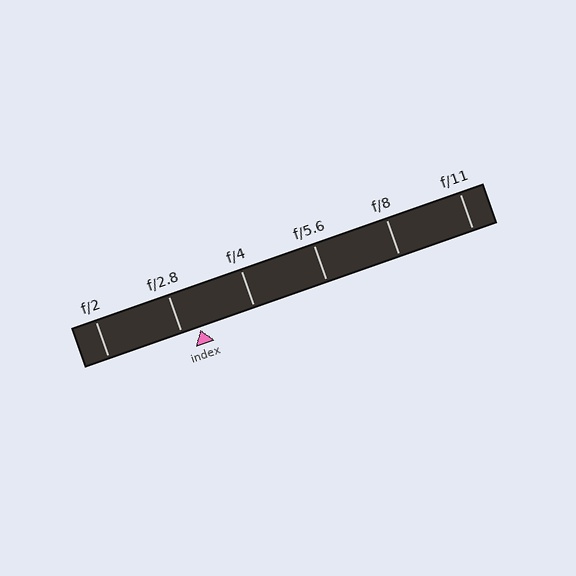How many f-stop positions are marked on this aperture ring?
There are 6 f-stop positions marked.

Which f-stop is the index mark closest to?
The index mark is closest to f/2.8.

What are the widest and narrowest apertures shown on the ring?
The widest aperture shown is f/2 and the narrowest is f/11.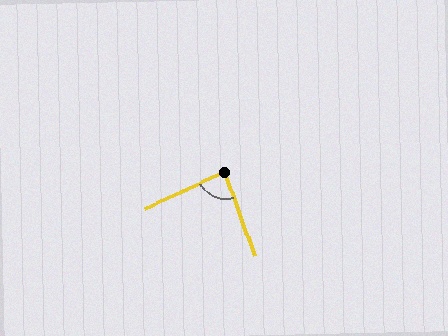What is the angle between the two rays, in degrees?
Approximately 85 degrees.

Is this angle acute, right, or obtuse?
It is acute.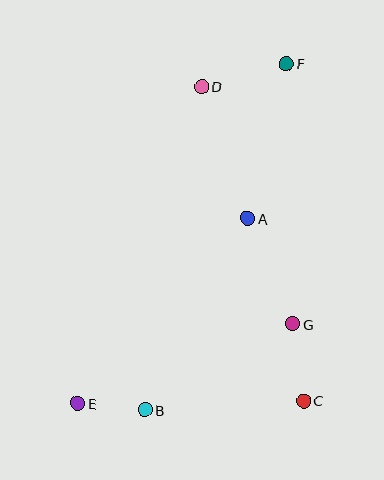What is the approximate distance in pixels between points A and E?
The distance between A and E is approximately 251 pixels.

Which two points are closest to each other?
Points B and E are closest to each other.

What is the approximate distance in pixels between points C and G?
The distance between C and G is approximately 78 pixels.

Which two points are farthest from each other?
Points E and F are farthest from each other.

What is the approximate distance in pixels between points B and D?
The distance between B and D is approximately 328 pixels.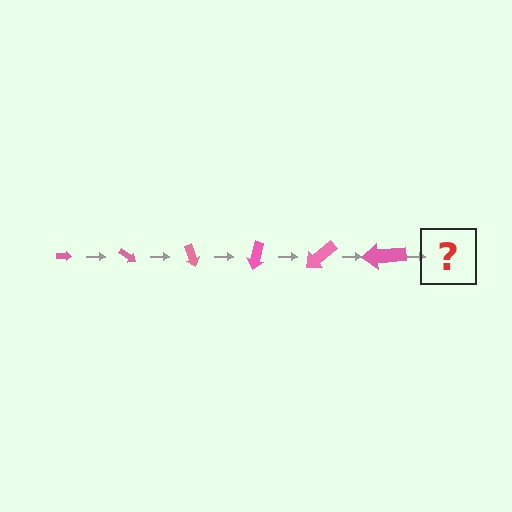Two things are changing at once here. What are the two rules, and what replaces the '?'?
The two rules are that the arrow grows larger each step and it rotates 35 degrees each step. The '?' should be an arrow, larger than the previous one and rotated 210 degrees from the start.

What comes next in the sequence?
The next element should be an arrow, larger than the previous one and rotated 210 degrees from the start.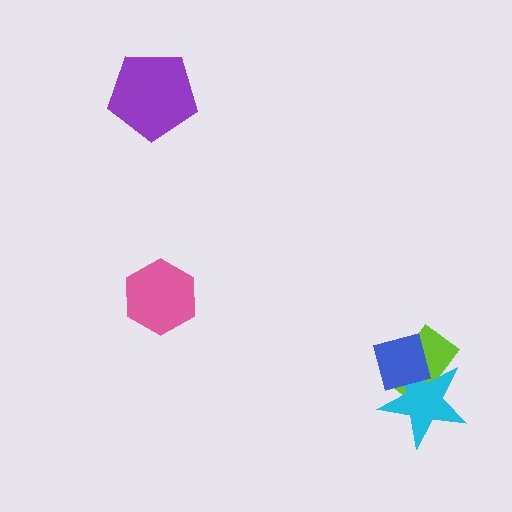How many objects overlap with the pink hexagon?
0 objects overlap with the pink hexagon.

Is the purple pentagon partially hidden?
No, no other shape covers it.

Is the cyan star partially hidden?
Yes, it is partially covered by another shape.